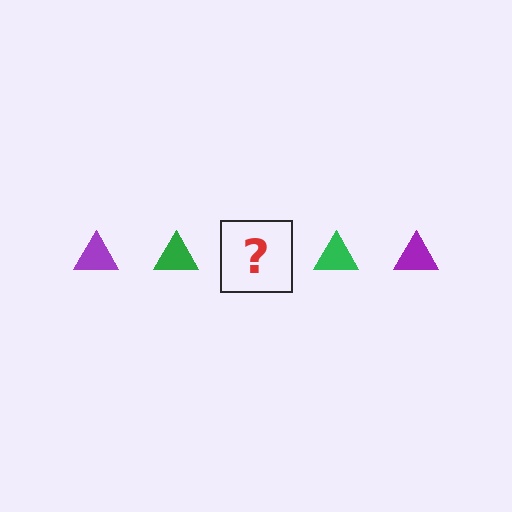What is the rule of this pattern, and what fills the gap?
The rule is that the pattern cycles through purple, green triangles. The gap should be filled with a purple triangle.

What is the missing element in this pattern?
The missing element is a purple triangle.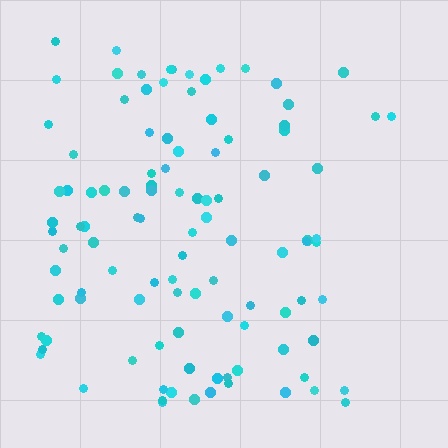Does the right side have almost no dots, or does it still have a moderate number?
Still a moderate number, just noticeably fewer than the left.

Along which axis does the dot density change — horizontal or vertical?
Horizontal.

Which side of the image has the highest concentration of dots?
The left.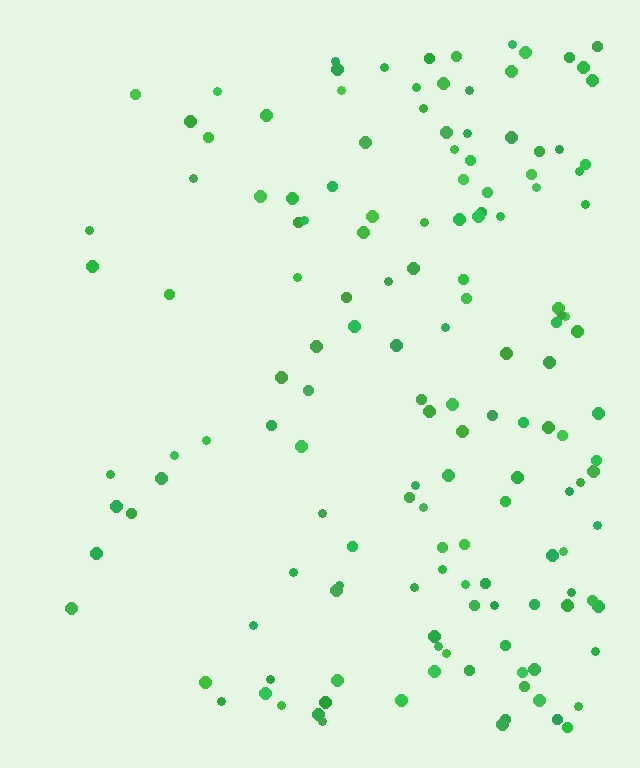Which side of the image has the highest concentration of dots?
The right.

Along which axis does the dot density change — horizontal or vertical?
Horizontal.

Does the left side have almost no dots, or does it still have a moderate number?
Still a moderate number, just noticeably fewer than the right.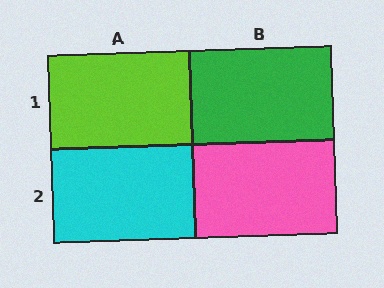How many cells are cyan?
1 cell is cyan.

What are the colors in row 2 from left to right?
Cyan, pink.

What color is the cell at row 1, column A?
Lime.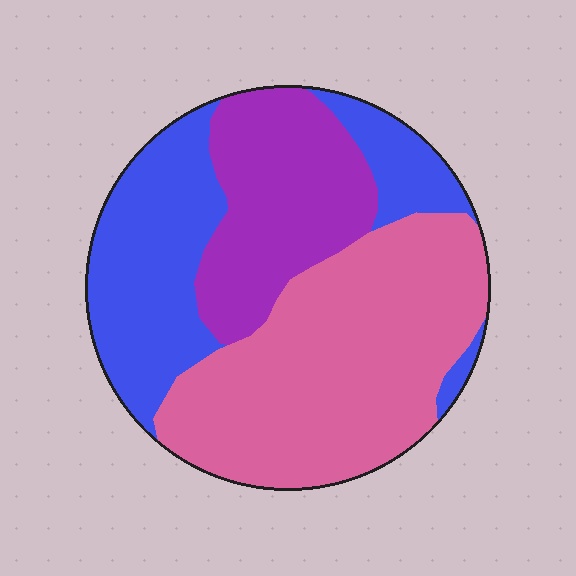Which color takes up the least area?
Purple, at roughly 25%.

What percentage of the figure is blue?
Blue covers 31% of the figure.